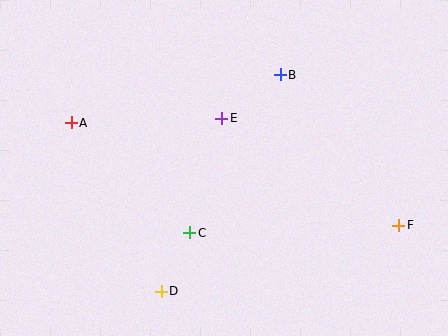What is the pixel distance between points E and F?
The distance between E and F is 207 pixels.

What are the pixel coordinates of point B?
Point B is at (280, 75).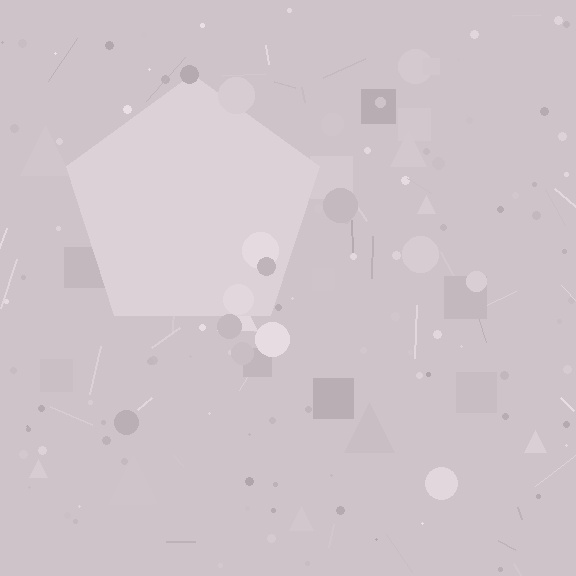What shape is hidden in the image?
A pentagon is hidden in the image.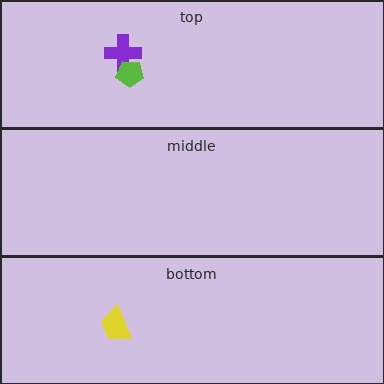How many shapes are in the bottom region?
1.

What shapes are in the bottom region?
The yellow trapezoid.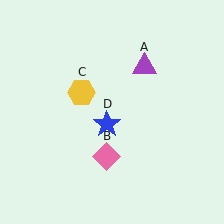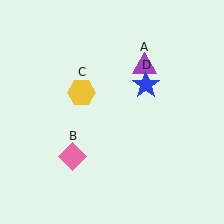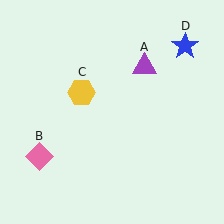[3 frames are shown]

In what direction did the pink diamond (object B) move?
The pink diamond (object B) moved left.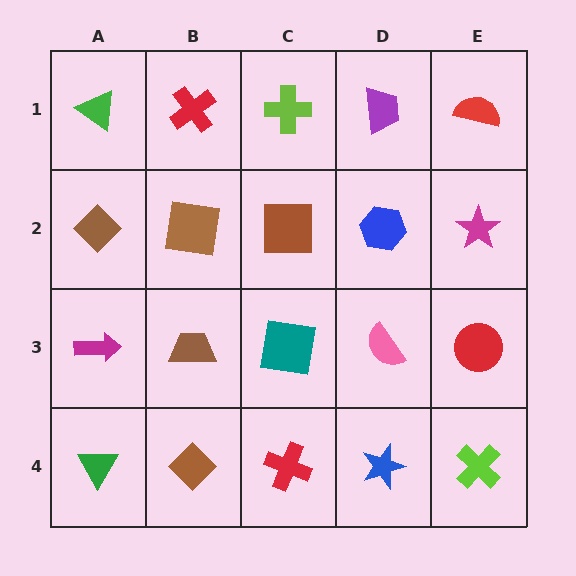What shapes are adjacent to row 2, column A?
A green triangle (row 1, column A), a magenta arrow (row 3, column A), a brown square (row 2, column B).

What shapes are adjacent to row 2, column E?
A red semicircle (row 1, column E), a red circle (row 3, column E), a blue hexagon (row 2, column D).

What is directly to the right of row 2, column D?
A magenta star.